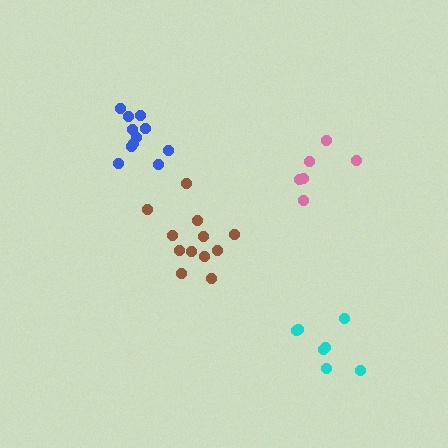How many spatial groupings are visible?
There are 4 spatial groupings.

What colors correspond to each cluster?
The clusters are colored: brown, blue, cyan, pink.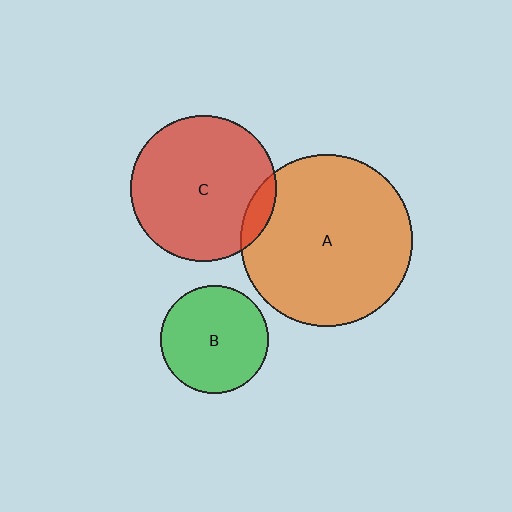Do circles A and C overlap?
Yes.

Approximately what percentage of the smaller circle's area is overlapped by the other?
Approximately 10%.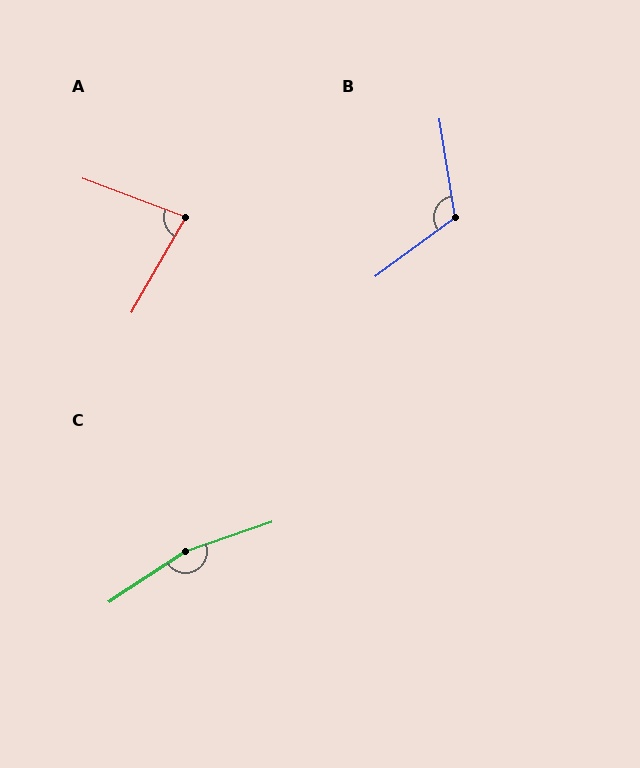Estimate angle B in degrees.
Approximately 118 degrees.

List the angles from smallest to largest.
A (81°), B (118°), C (166°).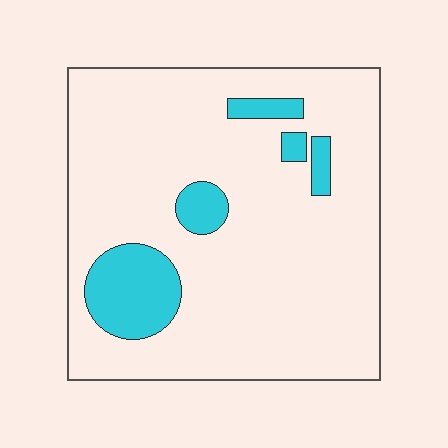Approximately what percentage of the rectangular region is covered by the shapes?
Approximately 15%.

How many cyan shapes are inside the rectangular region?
5.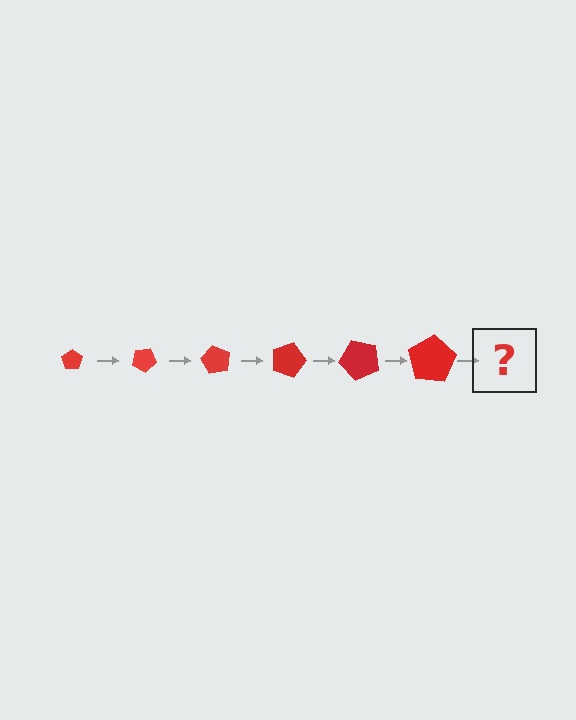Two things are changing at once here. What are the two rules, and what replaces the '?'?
The two rules are that the pentagon grows larger each step and it rotates 30 degrees each step. The '?' should be a pentagon, larger than the previous one and rotated 180 degrees from the start.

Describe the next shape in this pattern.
It should be a pentagon, larger than the previous one and rotated 180 degrees from the start.